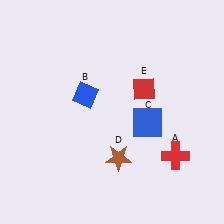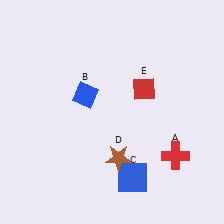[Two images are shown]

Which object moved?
The blue square (C) moved down.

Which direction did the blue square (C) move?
The blue square (C) moved down.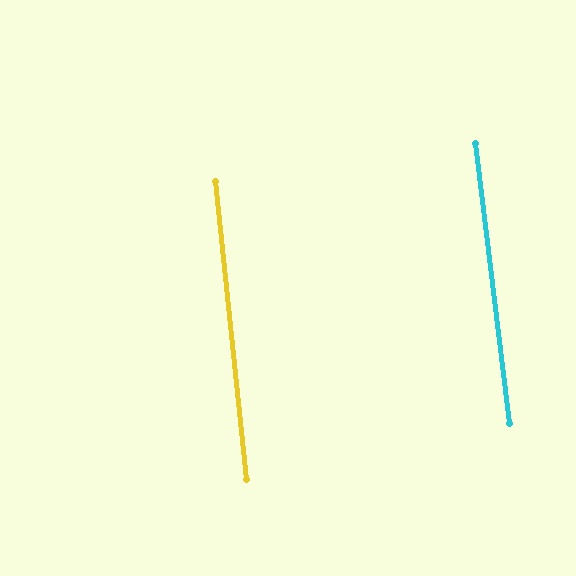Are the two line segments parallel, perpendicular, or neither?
Parallel — their directions differ by only 1.2°.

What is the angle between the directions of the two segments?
Approximately 1 degree.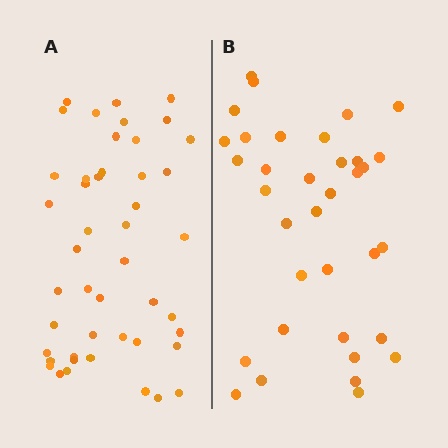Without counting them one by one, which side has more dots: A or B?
Region A (the left region) has more dots.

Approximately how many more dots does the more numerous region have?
Region A has roughly 12 or so more dots than region B.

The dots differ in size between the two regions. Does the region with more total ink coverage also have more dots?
No. Region B has more total ink coverage because its dots are larger, but region A actually contains more individual dots. Total area can be misleading — the number of items is what matters here.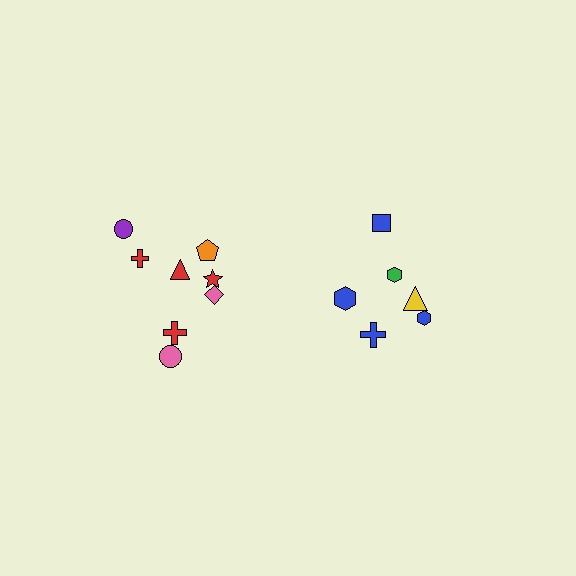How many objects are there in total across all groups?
There are 14 objects.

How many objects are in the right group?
There are 6 objects.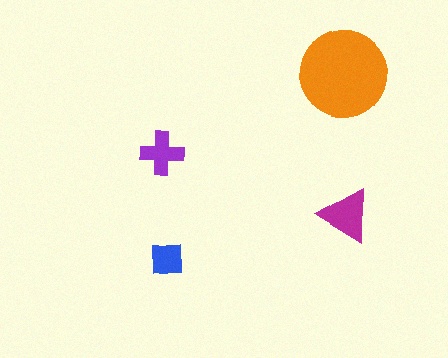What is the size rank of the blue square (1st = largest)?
4th.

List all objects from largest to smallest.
The orange circle, the magenta triangle, the purple cross, the blue square.